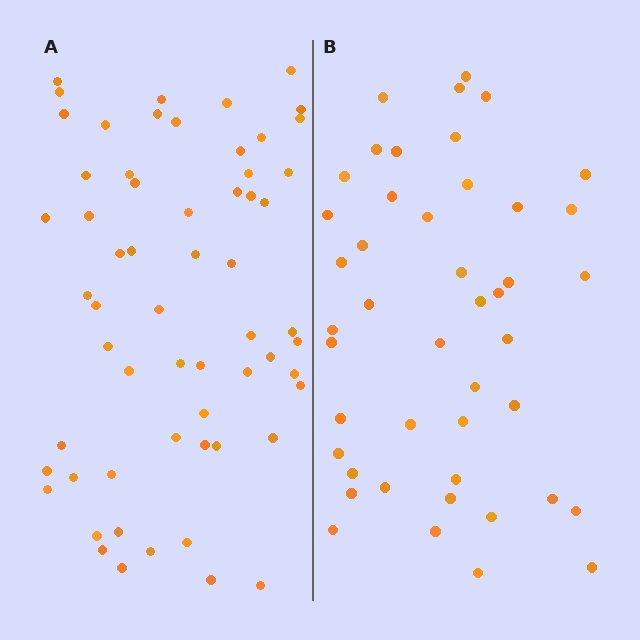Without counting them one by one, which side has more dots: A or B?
Region A (the left region) has more dots.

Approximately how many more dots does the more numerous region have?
Region A has approximately 15 more dots than region B.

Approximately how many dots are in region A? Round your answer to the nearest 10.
About 60 dots.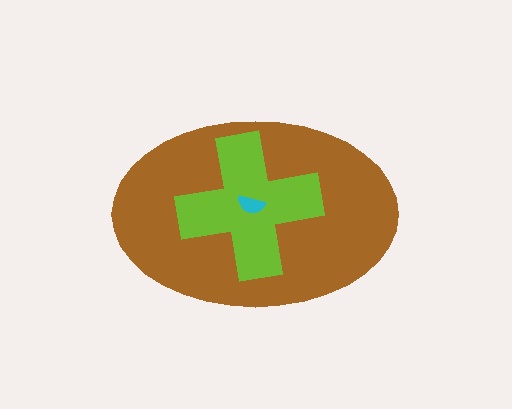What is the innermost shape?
The cyan semicircle.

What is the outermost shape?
The brown ellipse.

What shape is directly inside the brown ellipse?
The lime cross.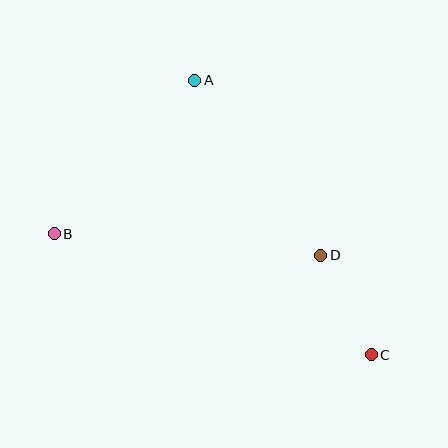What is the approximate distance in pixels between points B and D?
The distance between B and D is approximately 268 pixels.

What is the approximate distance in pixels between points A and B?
The distance between A and B is approximately 208 pixels.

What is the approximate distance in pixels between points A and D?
The distance between A and D is approximately 216 pixels.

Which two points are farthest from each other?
Points B and C are farthest from each other.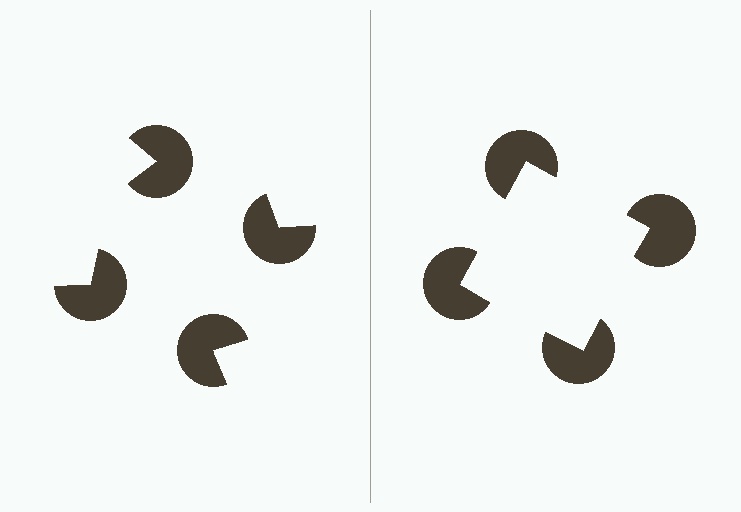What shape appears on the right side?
An illusory square.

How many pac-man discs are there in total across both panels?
8 — 4 on each side.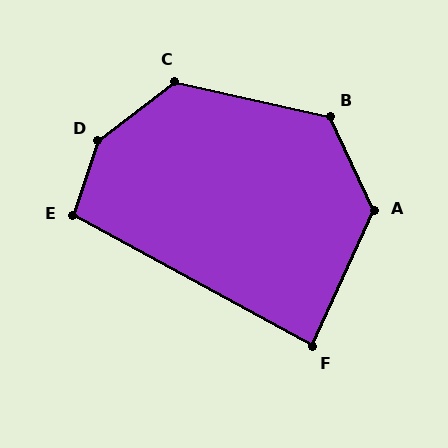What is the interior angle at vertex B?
Approximately 128 degrees (obtuse).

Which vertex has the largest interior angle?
D, at approximately 146 degrees.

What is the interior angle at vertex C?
Approximately 129 degrees (obtuse).